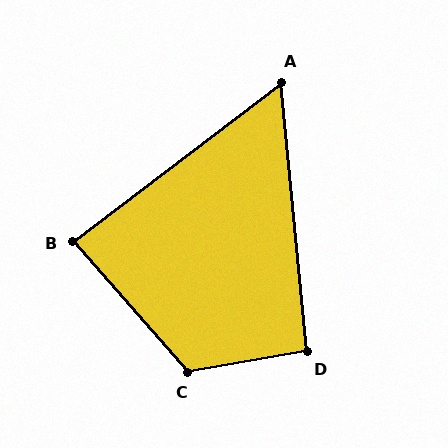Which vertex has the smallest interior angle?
A, at approximately 58 degrees.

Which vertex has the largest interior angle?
C, at approximately 122 degrees.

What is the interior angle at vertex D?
Approximately 94 degrees (approximately right).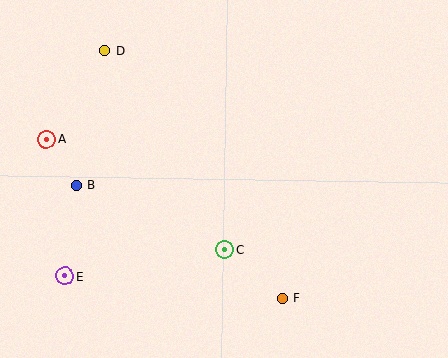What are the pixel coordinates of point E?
Point E is at (65, 276).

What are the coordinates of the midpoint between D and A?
The midpoint between D and A is at (76, 95).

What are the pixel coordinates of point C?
Point C is at (225, 250).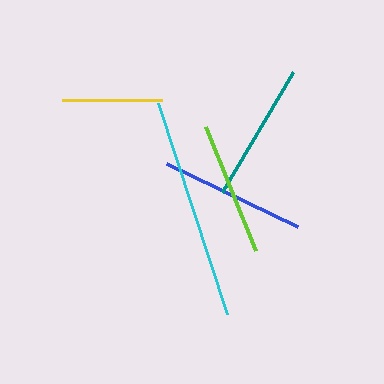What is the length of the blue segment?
The blue segment is approximately 145 pixels long.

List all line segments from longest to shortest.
From longest to shortest: cyan, blue, teal, lime, yellow.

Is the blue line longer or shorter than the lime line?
The blue line is longer than the lime line.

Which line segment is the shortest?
The yellow line is the shortest at approximately 100 pixels.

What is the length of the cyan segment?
The cyan segment is approximately 222 pixels long.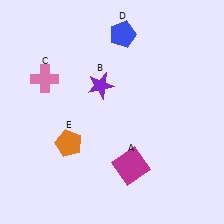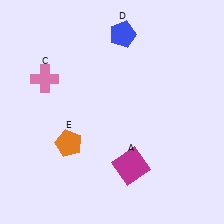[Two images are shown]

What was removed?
The purple star (B) was removed in Image 2.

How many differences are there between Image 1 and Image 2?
There is 1 difference between the two images.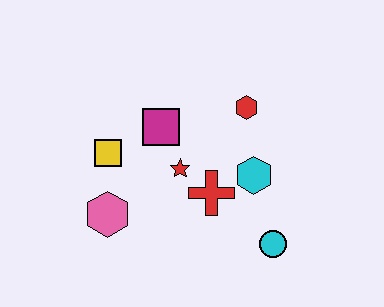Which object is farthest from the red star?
The cyan circle is farthest from the red star.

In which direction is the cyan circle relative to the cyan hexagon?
The cyan circle is below the cyan hexagon.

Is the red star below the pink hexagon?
No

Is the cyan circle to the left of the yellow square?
No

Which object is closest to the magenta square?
The red star is closest to the magenta square.